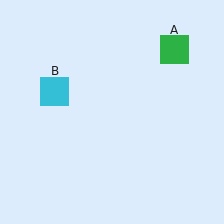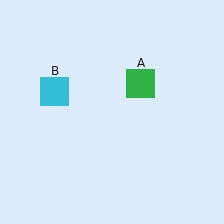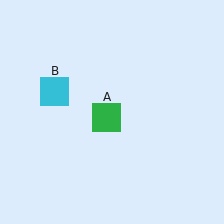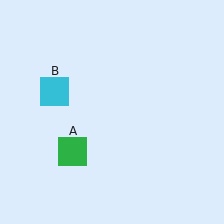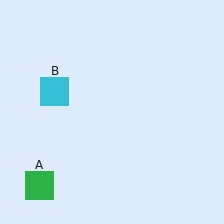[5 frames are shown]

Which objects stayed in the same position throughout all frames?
Cyan square (object B) remained stationary.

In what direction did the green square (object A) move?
The green square (object A) moved down and to the left.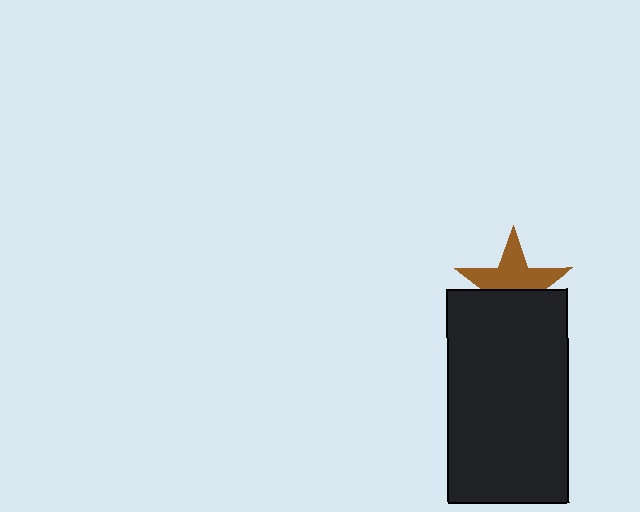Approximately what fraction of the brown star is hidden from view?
Roughly 46% of the brown star is hidden behind the black rectangle.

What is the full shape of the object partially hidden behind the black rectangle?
The partially hidden object is a brown star.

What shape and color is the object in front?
The object in front is a black rectangle.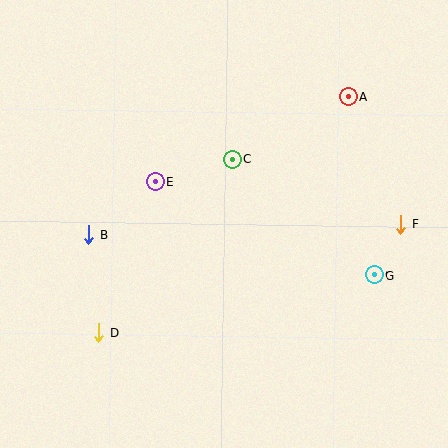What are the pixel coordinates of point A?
Point A is at (348, 96).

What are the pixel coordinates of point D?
Point D is at (99, 333).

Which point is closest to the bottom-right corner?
Point G is closest to the bottom-right corner.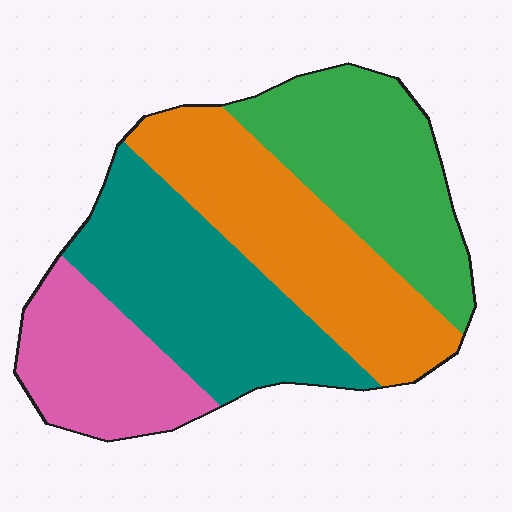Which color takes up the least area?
Pink, at roughly 20%.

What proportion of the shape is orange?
Orange takes up about one quarter (1/4) of the shape.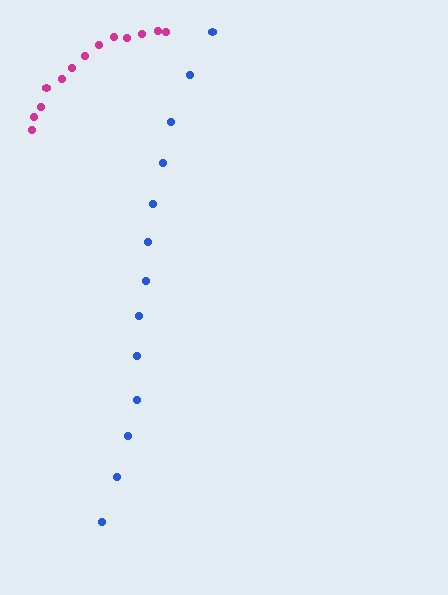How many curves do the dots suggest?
There are 2 distinct paths.